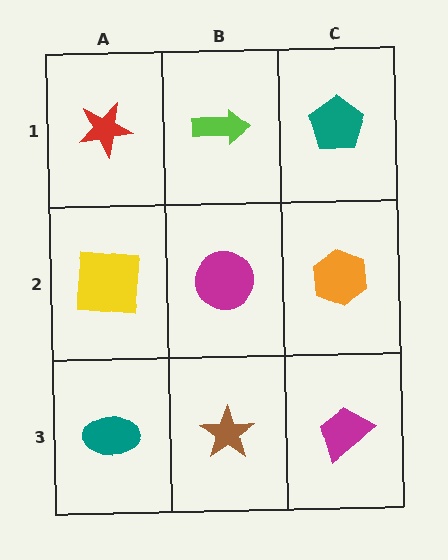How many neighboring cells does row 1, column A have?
2.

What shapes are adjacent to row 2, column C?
A teal pentagon (row 1, column C), a magenta trapezoid (row 3, column C), a magenta circle (row 2, column B).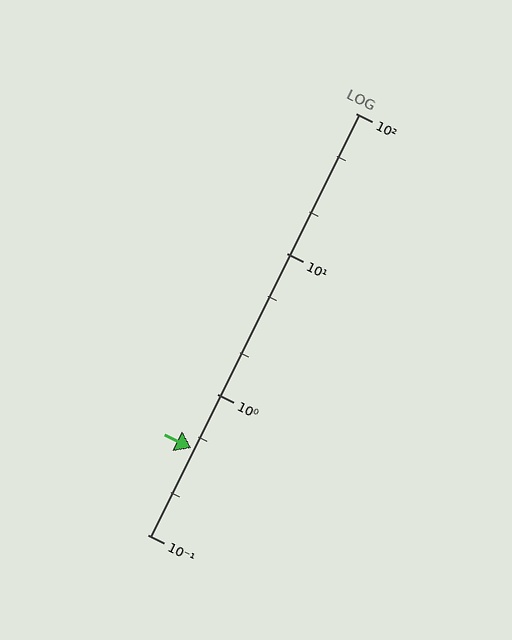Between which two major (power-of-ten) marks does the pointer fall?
The pointer is between 0.1 and 1.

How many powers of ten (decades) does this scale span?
The scale spans 3 decades, from 0.1 to 100.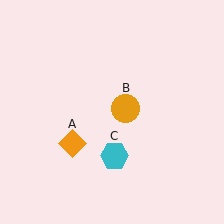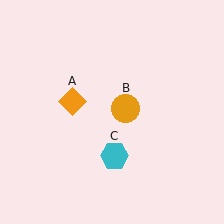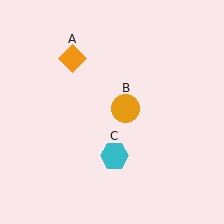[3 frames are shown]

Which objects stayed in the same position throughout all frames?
Orange circle (object B) and cyan hexagon (object C) remained stationary.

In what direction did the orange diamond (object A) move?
The orange diamond (object A) moved up.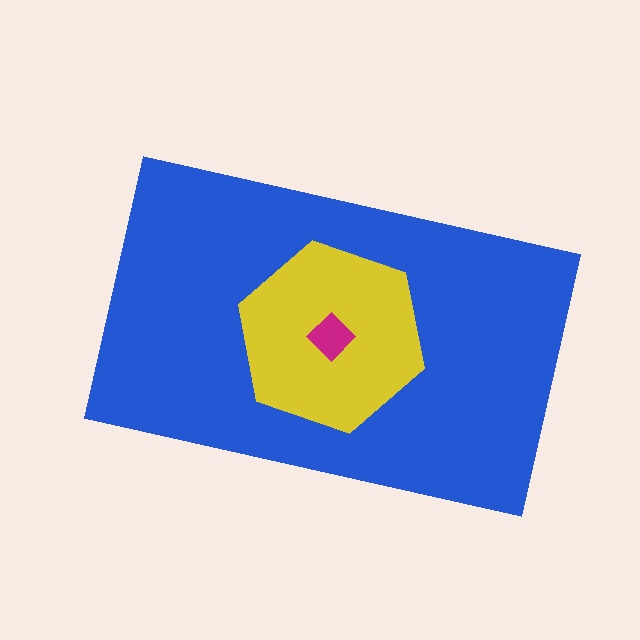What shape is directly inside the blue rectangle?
The yellow hexagon.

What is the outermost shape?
The blue rectangle.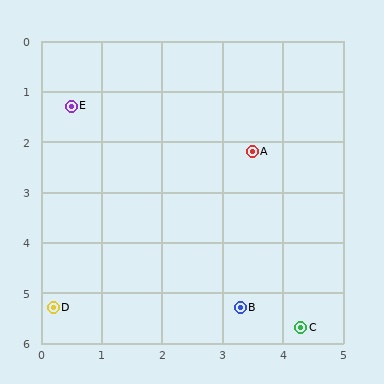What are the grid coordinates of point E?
Point E is at approximately (0.5, 1.3).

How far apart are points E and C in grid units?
Points E and C are about 5.8 grid units apart.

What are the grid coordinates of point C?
Point C is at approximately (4.3, 5.7).